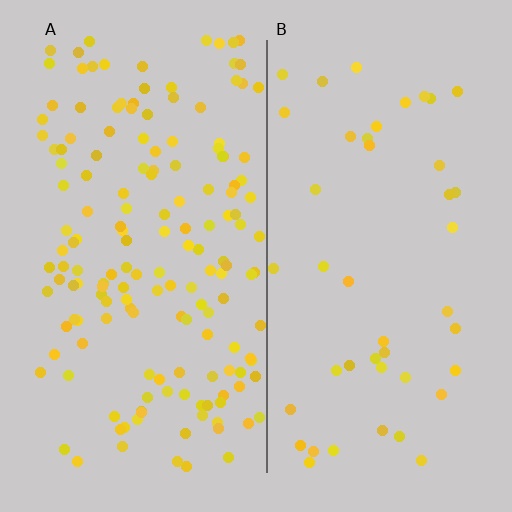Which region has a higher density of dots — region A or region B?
A (the left).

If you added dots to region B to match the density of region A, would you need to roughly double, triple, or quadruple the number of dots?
Approximately quadruple.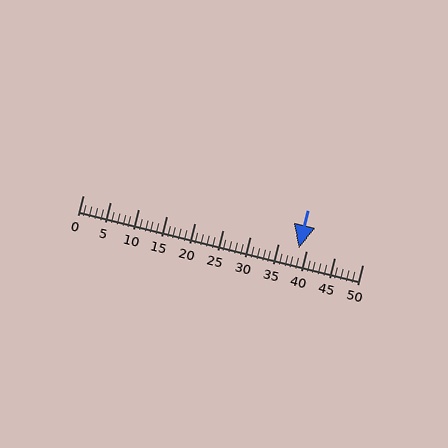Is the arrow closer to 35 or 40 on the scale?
The arrow is closer to 40.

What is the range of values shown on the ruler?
The ruler shows values from 0 to 50.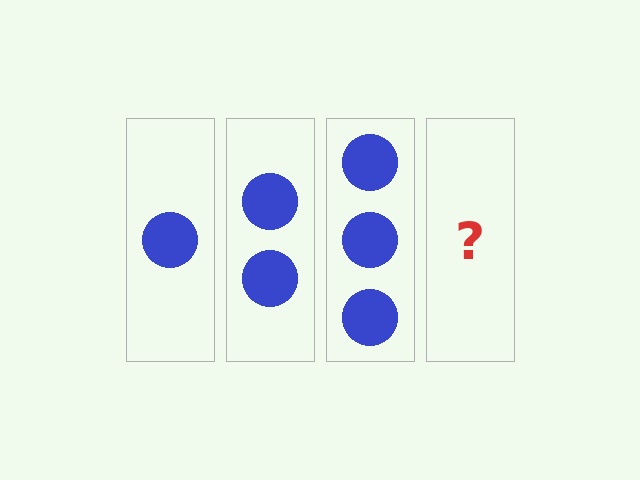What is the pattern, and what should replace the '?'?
The pattern is that each step adds one more circle. The '?' should be 4 circles.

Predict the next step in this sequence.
The next step is 4 circles.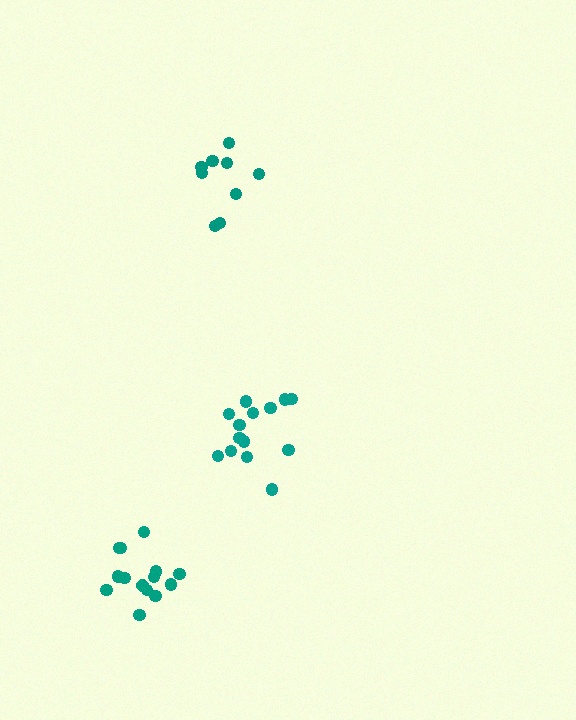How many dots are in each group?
Group 1: 9 dots, Group 2: 14 dots, Group 3: 14 dots (37 total).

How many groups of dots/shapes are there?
There are 3 groups.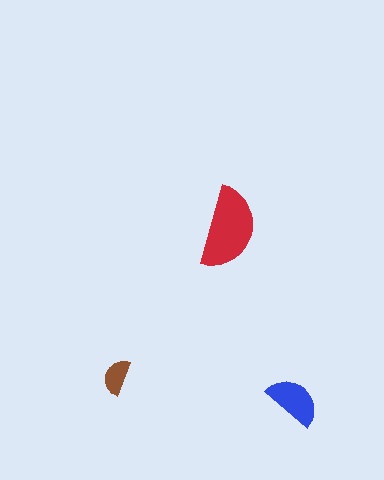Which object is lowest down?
The blue semicircle is bottommost.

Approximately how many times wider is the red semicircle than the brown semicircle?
About 2.5 times wider.